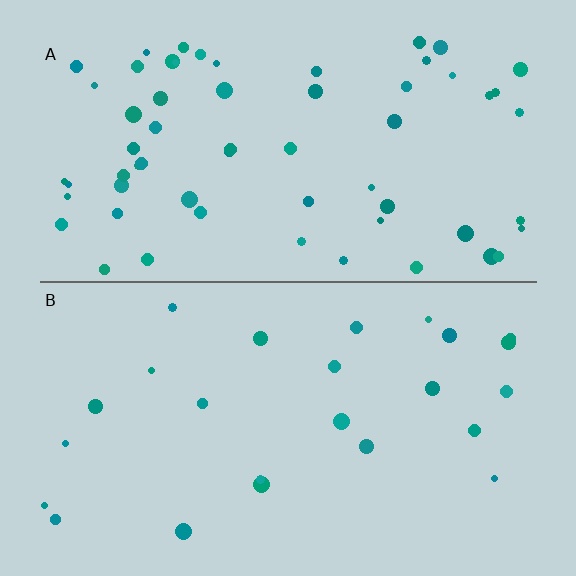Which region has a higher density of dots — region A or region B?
A (the top).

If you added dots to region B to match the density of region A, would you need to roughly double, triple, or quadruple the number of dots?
Approximately double.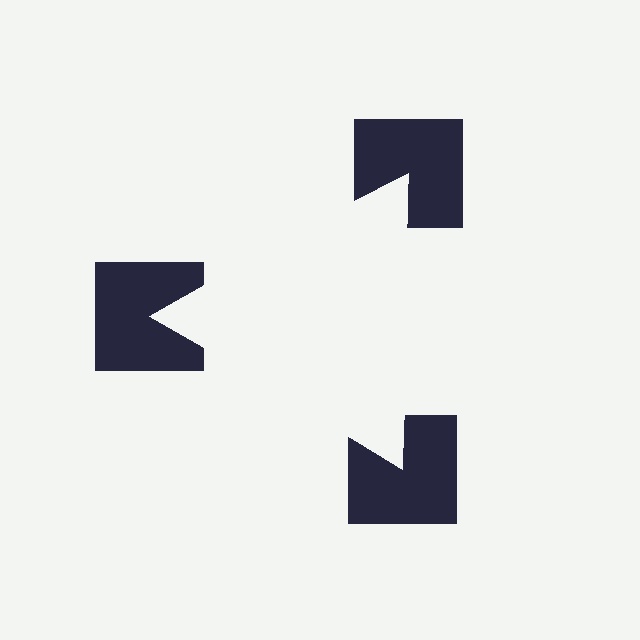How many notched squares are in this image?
There are 3 — one at each vertex of the illusory triangle.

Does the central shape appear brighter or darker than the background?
It typically appears slightly brighter than the background, even though no actual brightness change is drawn.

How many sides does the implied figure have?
3 sides.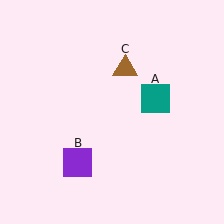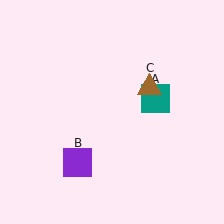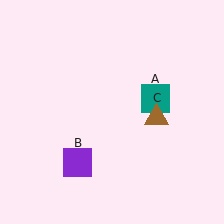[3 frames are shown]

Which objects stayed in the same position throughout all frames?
Teal square (object A) and purple square (object B) remained stationary.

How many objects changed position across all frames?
1 object changed position: brown triangle (object C).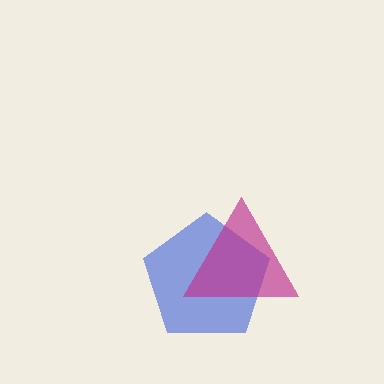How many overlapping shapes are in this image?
There are 2 overlapping shapes in the image.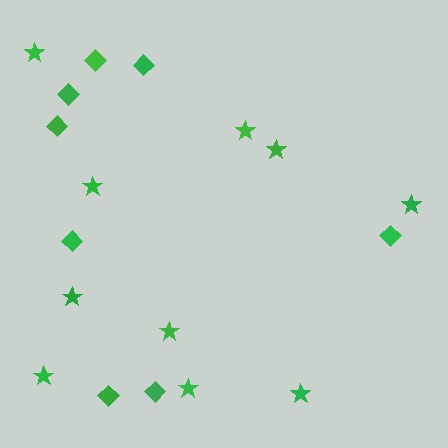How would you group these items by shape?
There are 2 groups: one group of diamonds (8) and one group of stars (10).